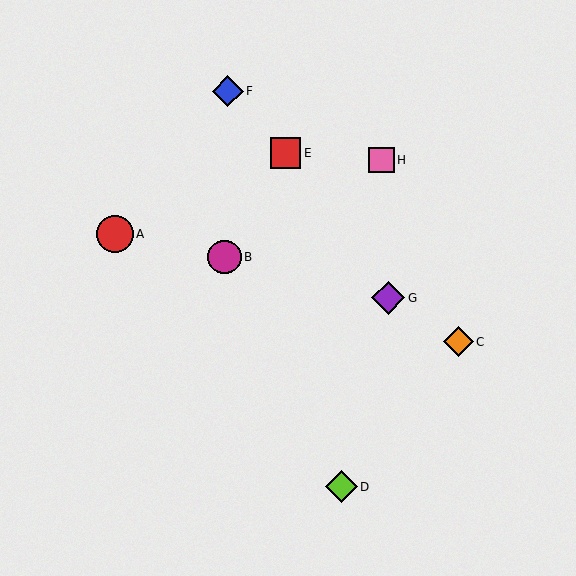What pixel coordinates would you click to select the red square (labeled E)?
Click at (285, 153) to select the red square E.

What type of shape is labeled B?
Shape B is a magenta circle.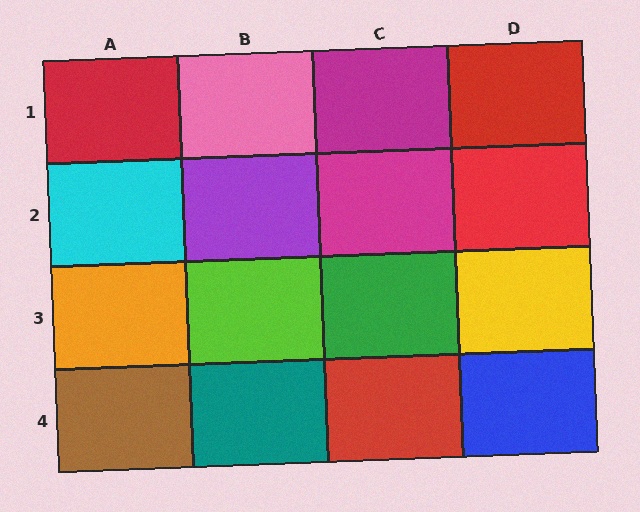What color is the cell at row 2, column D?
Red.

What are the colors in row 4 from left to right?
Brown, teal, red, blue.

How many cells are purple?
1 cell is purple.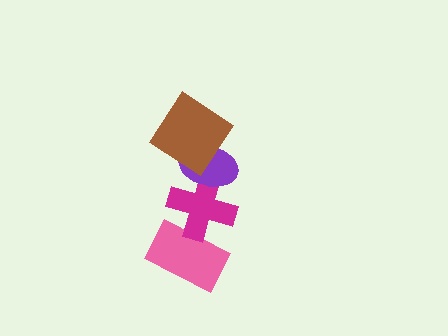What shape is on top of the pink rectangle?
The magenta cross is on top of the pink rectangle.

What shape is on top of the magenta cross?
The purple ellipse is on top of the magenta cross.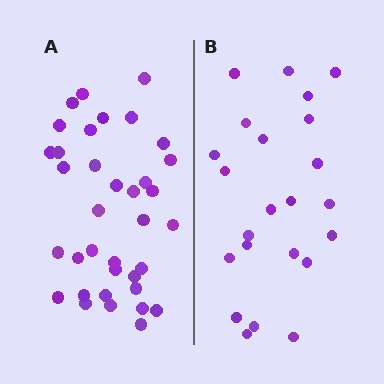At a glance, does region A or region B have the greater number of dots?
Region A (the left region) has more dots.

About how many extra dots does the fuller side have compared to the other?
Region A has approximately 15 more dots than region B.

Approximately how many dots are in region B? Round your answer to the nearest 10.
About 20 dots. (The exact count is 23, which rounds to 20.)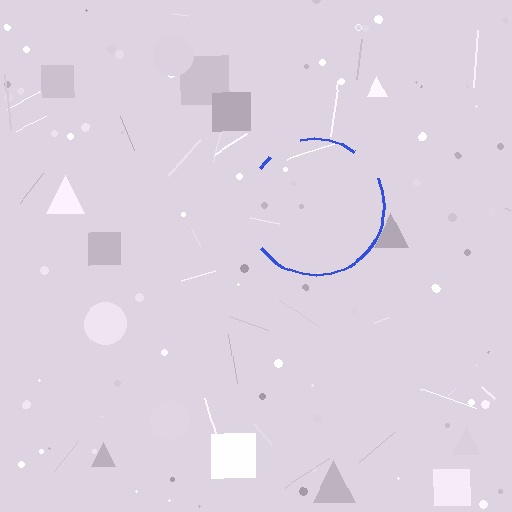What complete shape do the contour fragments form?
The contour fragments form a circle.